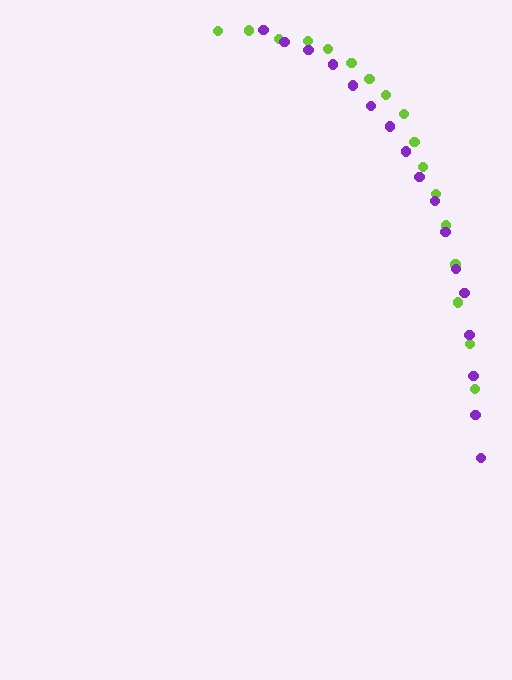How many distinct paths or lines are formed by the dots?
There are 2 distinct paths.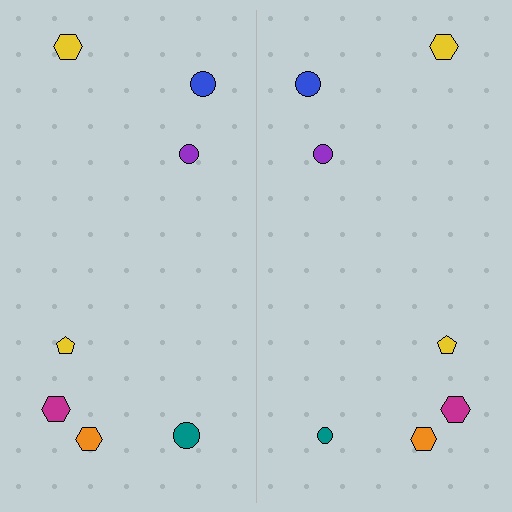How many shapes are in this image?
There are 14 shapes in this image.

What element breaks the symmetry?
The teal circle on the right side has a different size than its mirror counterpart.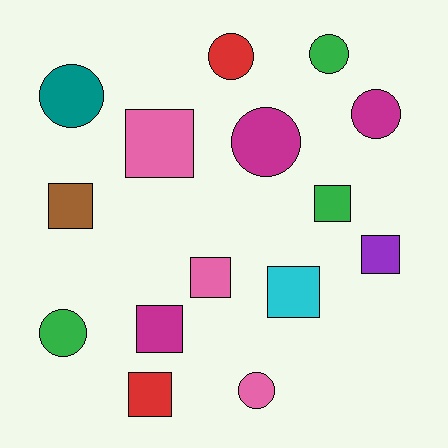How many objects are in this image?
There are 15 objects.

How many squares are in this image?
There are 8 squares.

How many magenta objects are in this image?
There are 3 magenta objects.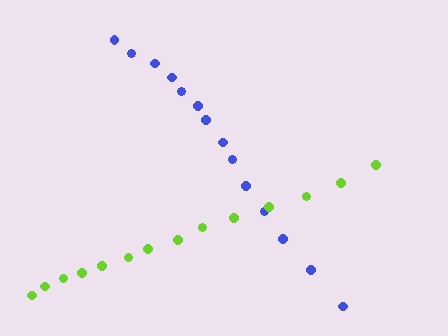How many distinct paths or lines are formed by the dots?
There are 2 distinct paths.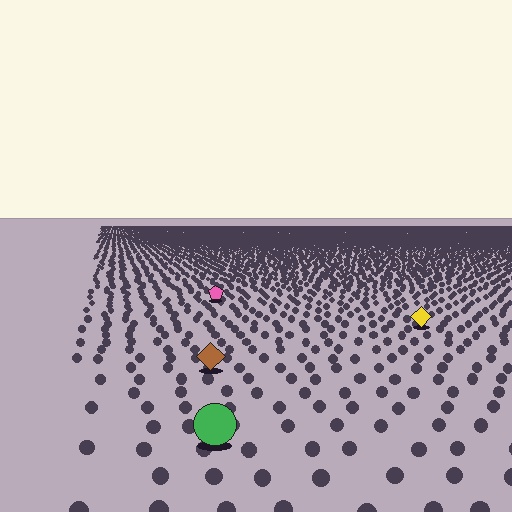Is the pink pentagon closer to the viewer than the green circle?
No. The green circle is closer — you can tell from the texture gradient: the ground texture is coarser near it.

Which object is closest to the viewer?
The green circle is closest. The texture marks near it are larger and more spread out.